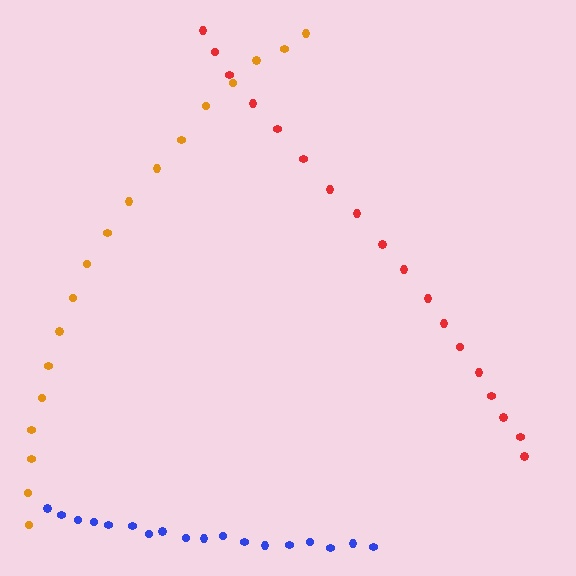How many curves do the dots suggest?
There are 3 distinct paths.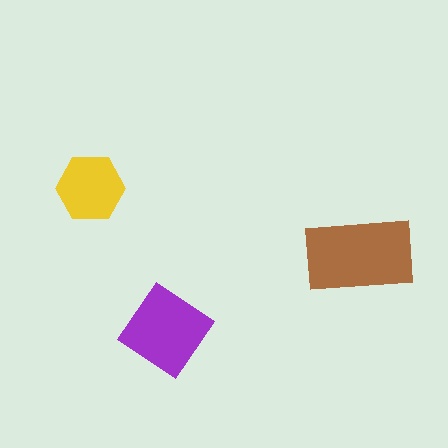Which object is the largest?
The brown rectangle.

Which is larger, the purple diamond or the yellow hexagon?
The purple diamond.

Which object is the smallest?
The yellow hexagon.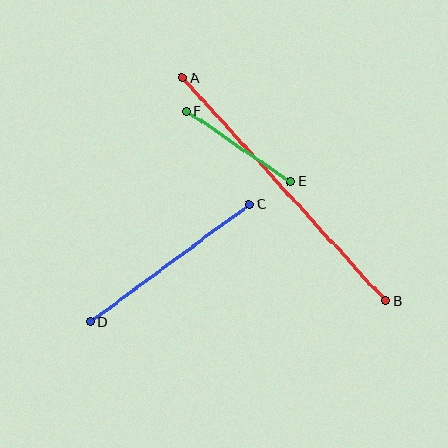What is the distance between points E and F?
The distance is approximately 126 pixels.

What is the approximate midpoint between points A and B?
The midpoint is at approximately (284, 189) pixels.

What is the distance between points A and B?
The distance is approximately 302 pixels.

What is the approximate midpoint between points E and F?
The midpoint is at approximately (239, 146) pixels.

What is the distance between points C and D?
The distance is approximately 197 pixels.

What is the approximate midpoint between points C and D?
The midpoint is at approximately (170, 263) pixels.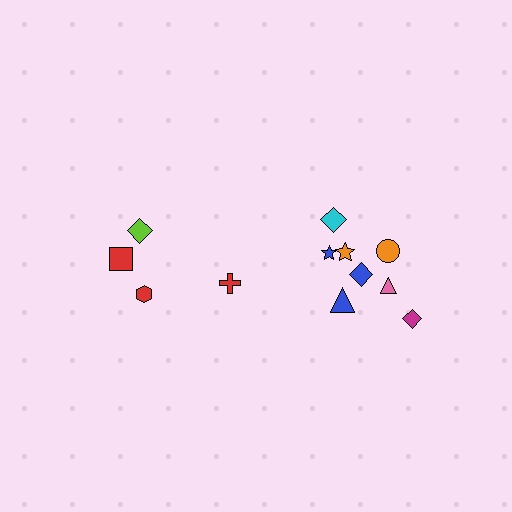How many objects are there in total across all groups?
There are 12 objects.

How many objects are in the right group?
There are 8 objects.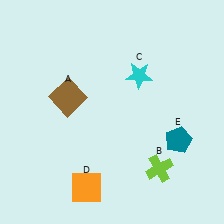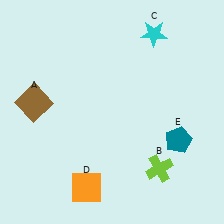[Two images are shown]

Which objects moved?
The objects that moved are: the brown square (A), the cyan star (C).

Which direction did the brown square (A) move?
The brown square (A) moved left.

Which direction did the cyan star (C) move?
The cyan star (C) moved up.